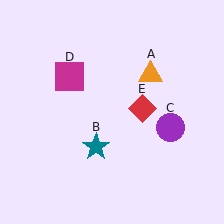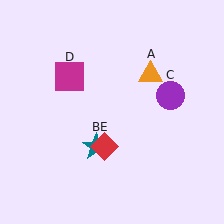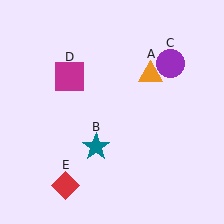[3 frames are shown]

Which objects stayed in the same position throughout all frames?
Orange triangle (object A) and teal star (object B) and magenta square (object D) remained stationary.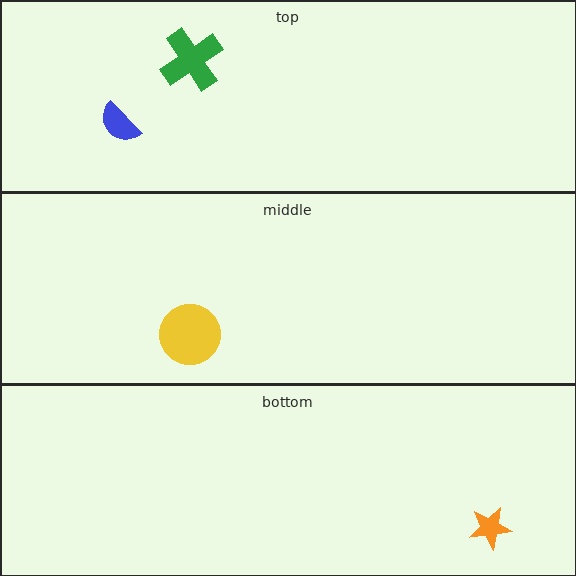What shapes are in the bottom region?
The orange star.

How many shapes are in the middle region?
1.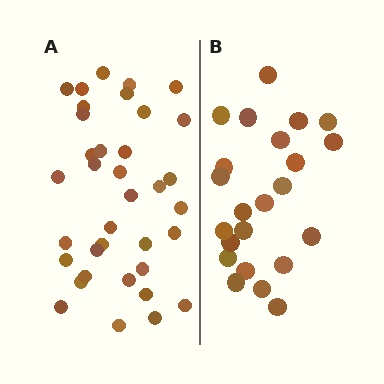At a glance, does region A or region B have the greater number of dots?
Region A (the left region) has more dots.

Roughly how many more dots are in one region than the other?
Region A has approximately 15 more dots than region B.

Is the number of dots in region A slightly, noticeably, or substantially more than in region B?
Region A has substantially more. The ratio is roughly 1.6 to 1.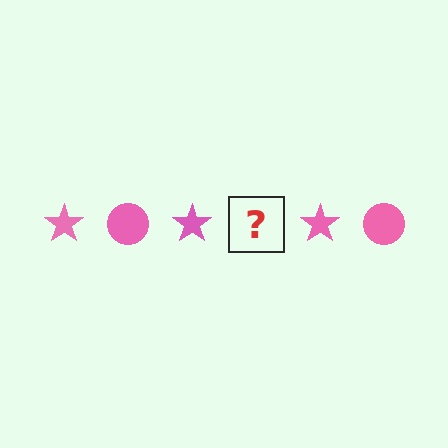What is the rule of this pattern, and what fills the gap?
The rule is that the pattern cycles through star, circle shapes in pink. The gap should be filled with a pink circle.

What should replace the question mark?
The question mark should be replaced with a pink circle.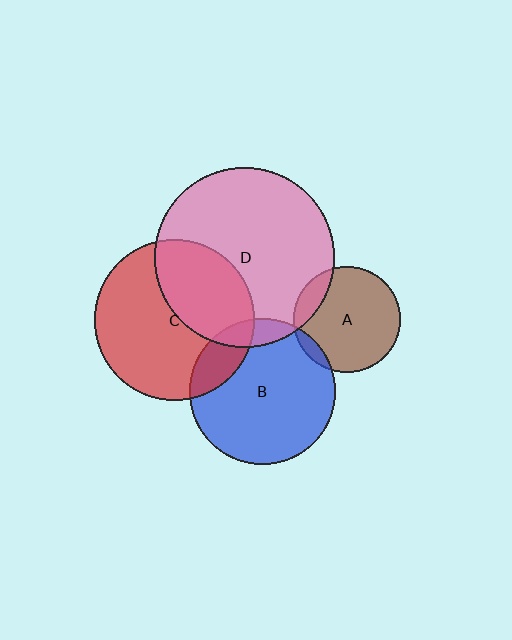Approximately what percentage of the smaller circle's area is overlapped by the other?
Approximately 15%.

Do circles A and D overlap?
Yes.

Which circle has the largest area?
Circle D (pink).